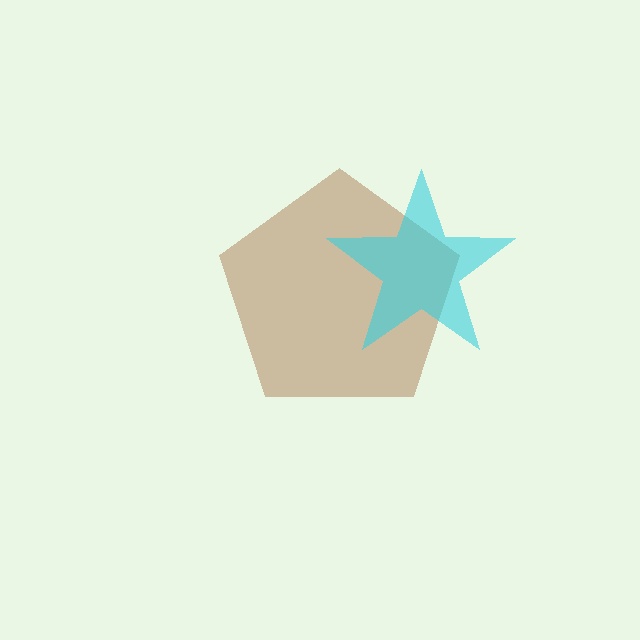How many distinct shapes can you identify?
There are 2 distinct shapes: a brown pentagon, a cyan star.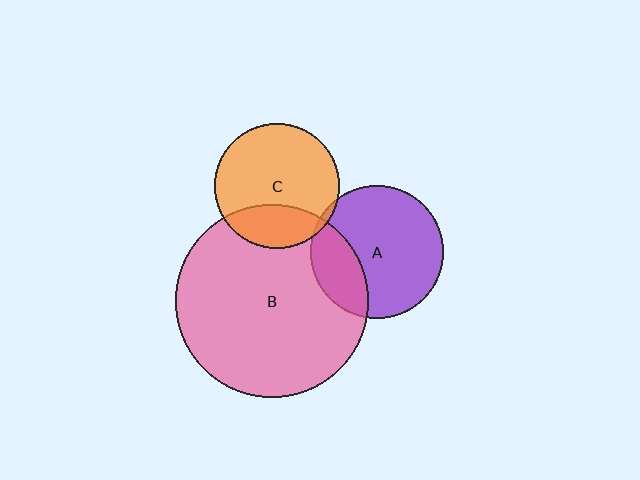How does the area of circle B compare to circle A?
Approximately 2.1 times.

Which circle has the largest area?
Circle B (pink).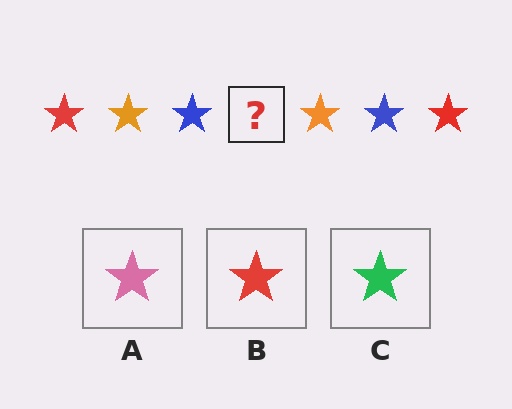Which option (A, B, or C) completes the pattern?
B.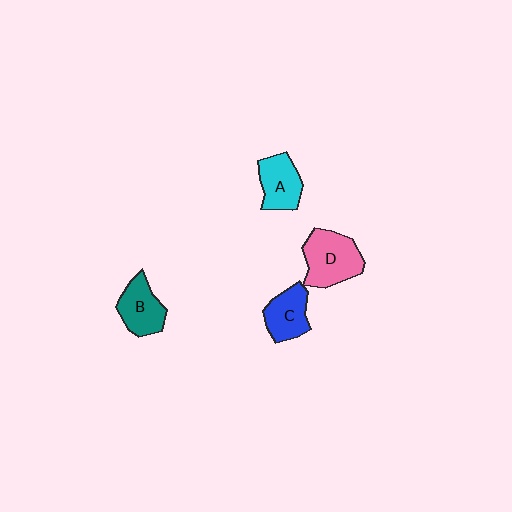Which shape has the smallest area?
Shape C (blue).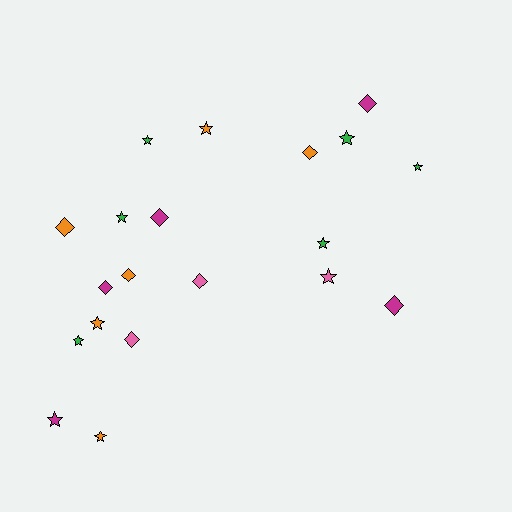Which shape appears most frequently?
Star, with 11 objects.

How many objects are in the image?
There are 20 objects.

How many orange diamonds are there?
There are 3 orange diamonds.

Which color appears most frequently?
Green, with 6 objects.